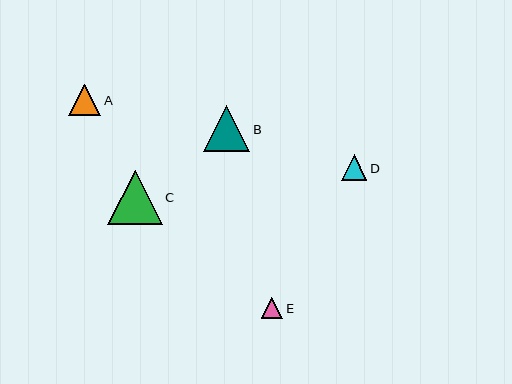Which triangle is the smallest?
Triangle E is the smallest with a size of approximately 21 pixels.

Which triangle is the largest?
Triangle C is the largest with a size of approximately 55 pixels.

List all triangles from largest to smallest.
From largest to smallest: C, B, A, D, E.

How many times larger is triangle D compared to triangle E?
Triangle D is approximately 1.2 times the size of triangle E.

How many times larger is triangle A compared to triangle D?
Triangle A is approximately 1.2 times the size of triangle D.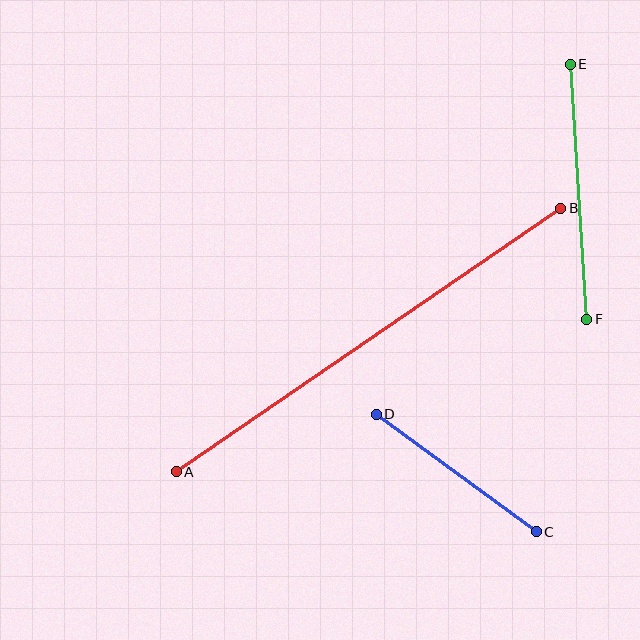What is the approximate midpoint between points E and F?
The midpoint is at approximately (578, 192) pixels.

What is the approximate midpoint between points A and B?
The midpoint is at approximately (368, 340) pixels.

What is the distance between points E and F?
The distance is approximately 255 pixels.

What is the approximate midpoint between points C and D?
The midpoint is at approximately (456, 473) pixels.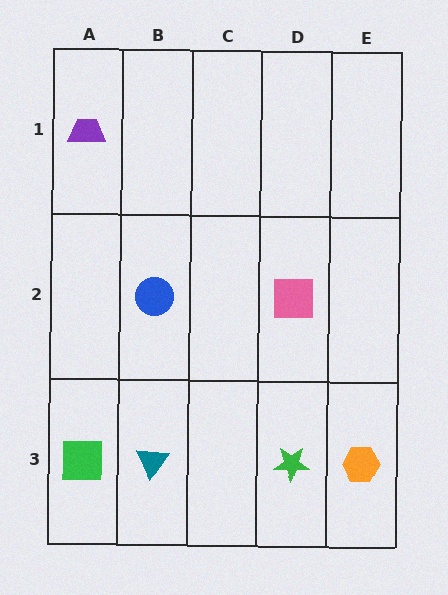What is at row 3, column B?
A teal triangle.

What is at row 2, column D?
A pink square.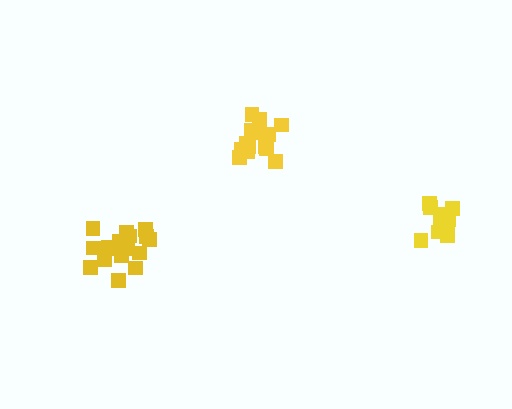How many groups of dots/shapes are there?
There are 3 groups.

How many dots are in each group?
Group 1: 15 dots, Group 2: 12 dots, Group 3: 18 dots (45 total).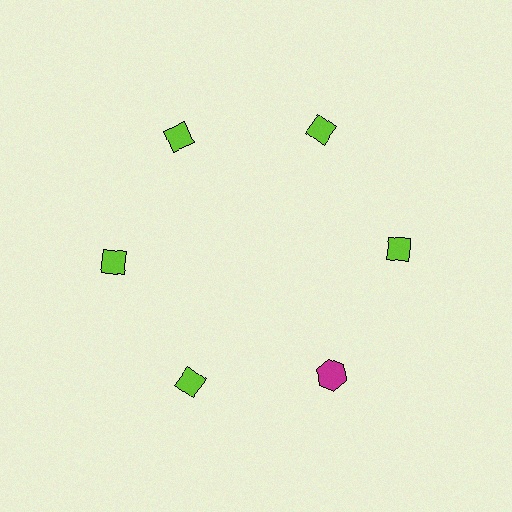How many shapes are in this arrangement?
There are 6 shapes arranged in a ring pattern.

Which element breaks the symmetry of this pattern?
The magenta hexagon at roughly the 5 o'clock position breaks the symmetry. All other shapes are lime diamonds.